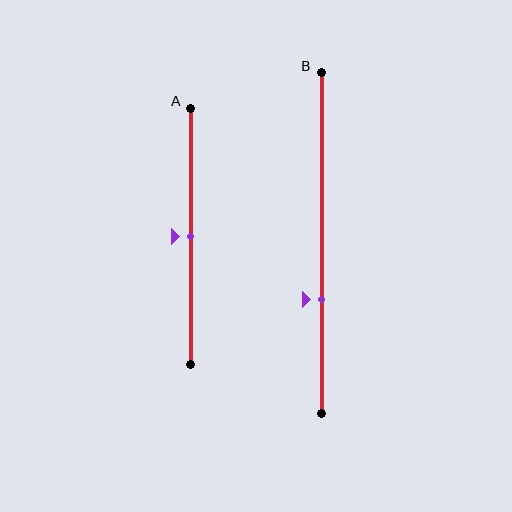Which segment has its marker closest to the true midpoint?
Segment A has its marker closest to the true midpoint.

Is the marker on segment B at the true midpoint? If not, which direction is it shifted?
No, the marker on segment B is shifted downward by about 16% of the segment length.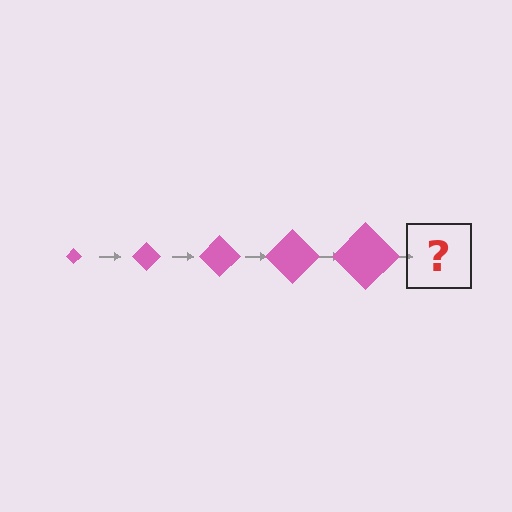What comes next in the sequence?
The next element should be a pink diamond, larger than the previous one.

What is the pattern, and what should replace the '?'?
The pattern is that the diamond gets progressively larger each step. The '?' should be a pink diamond, larger than the previous one.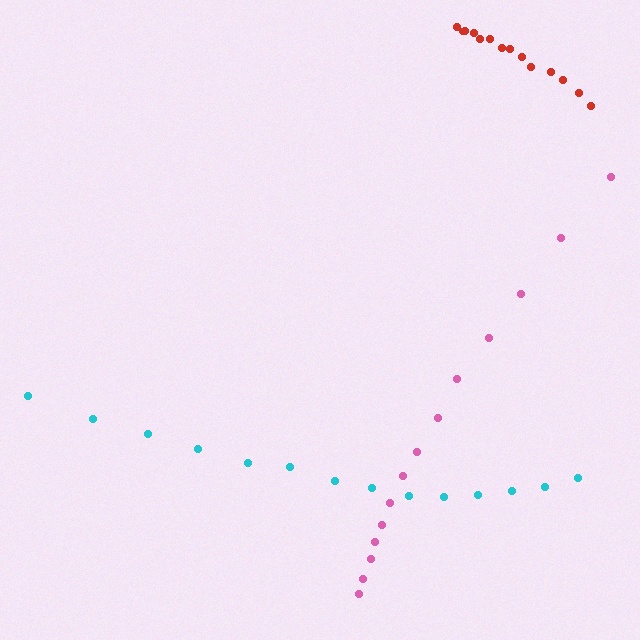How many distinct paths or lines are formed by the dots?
There are 3 distinct paths.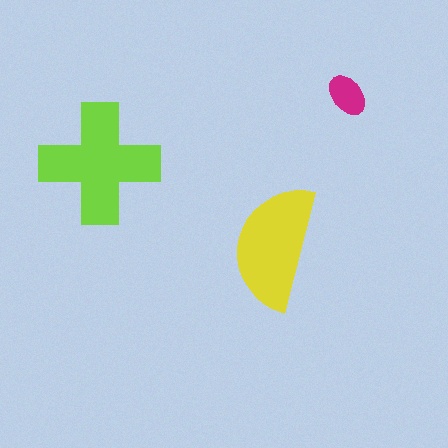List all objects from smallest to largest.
The magenta ellipse, the yellow semicircle, the lime cross.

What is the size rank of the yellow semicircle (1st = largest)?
2nd.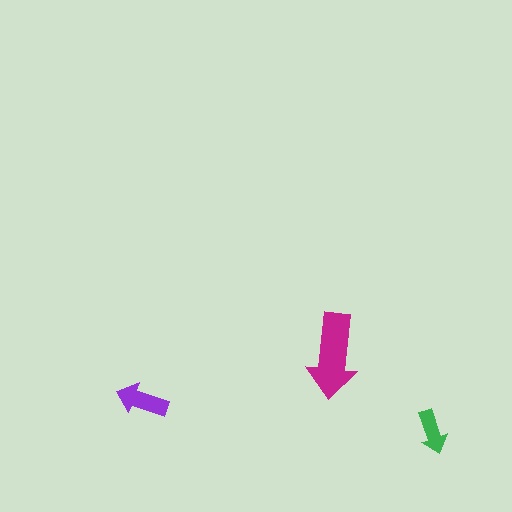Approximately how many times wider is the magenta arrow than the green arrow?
About 2 times wider.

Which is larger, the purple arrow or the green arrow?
The purple one.